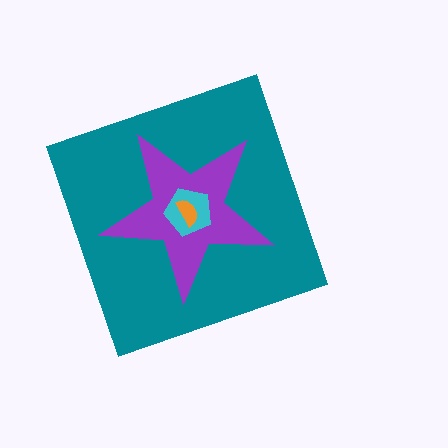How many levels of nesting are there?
4.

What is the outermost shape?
The teal diamond.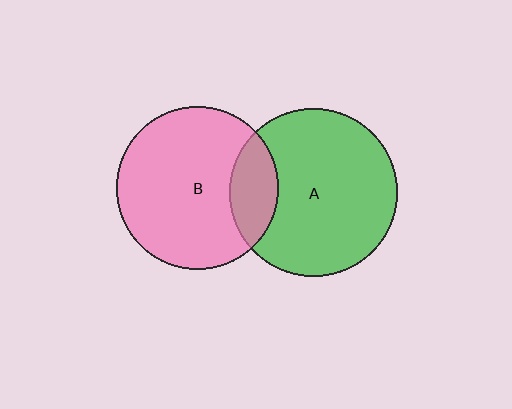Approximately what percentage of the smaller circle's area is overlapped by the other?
Approximately 20%.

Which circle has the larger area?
Circle A (green).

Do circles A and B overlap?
Yes.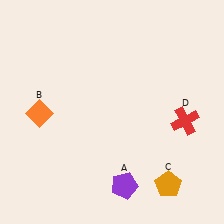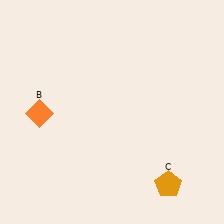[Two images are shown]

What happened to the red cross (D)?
The red cross (D) was removed in Image 2. It was in the bottom-right area of Image 1.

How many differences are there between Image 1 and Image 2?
There are 2 differences between the two images.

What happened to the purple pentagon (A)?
The purple pentagon (A) was removed in Image 2. It was in the bottom-right area of Image 1.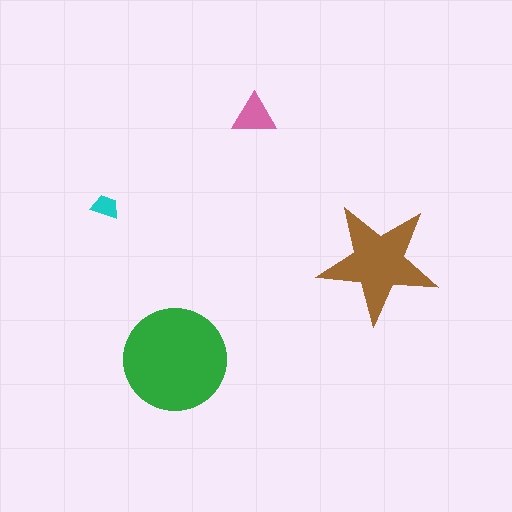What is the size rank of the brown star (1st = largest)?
2nd.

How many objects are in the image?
There are 4 objects in the image.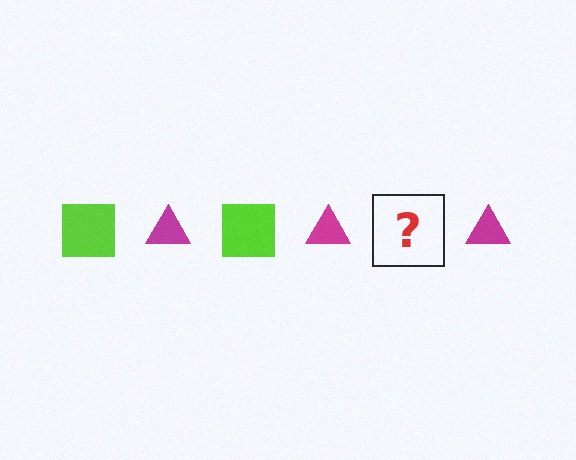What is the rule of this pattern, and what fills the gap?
The rule is that the pattern alternates between lime square and magenta triangle. The gap should be filled with a lime square.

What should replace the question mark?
The question mark should be replaced with a lime square.